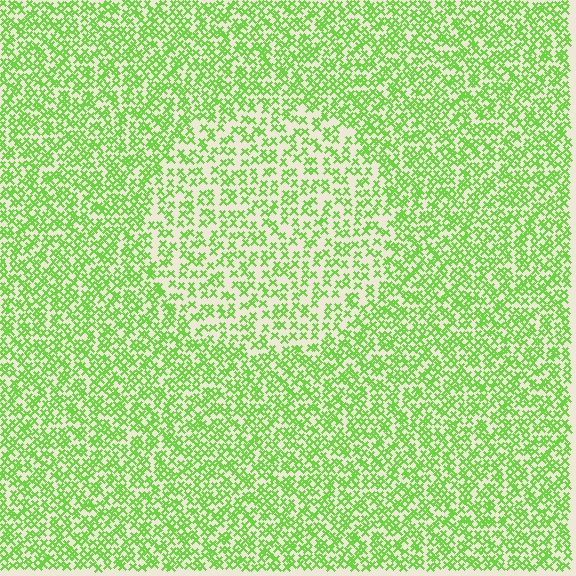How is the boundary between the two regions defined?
The boundary is defined by a change in element density (approximately 1.7x ratio). All elements are the same color, size, and shape.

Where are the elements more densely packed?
The elements are more densely packed outside the circle boundary.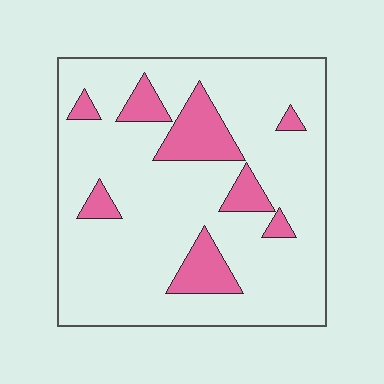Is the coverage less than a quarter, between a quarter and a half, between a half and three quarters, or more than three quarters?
Less than a quarter.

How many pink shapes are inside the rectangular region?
8.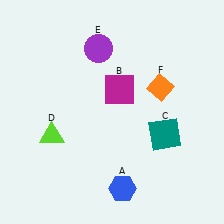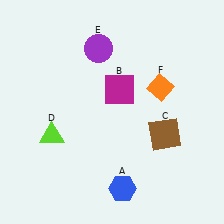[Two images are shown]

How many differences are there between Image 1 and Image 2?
There is 1 difference between the two images.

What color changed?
The square (C) changed from teal in Image 1 to brown in Image 2.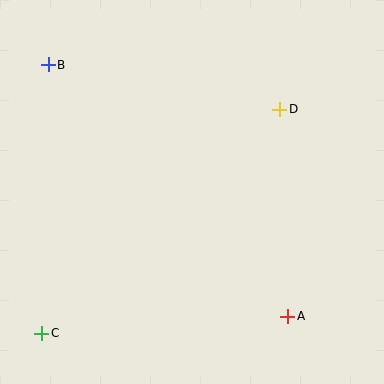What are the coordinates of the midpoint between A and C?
The midpoint between A and C is at (165, 325).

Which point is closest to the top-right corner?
Point D is closest to the top-right corner.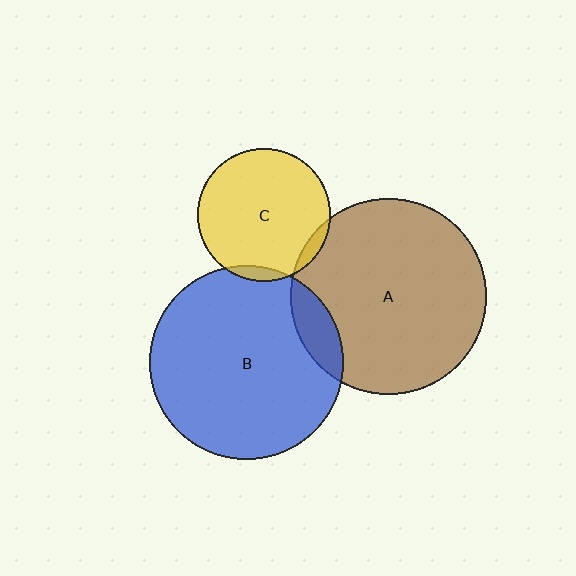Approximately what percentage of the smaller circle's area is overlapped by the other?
Approximately 5%.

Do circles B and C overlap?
Yes.